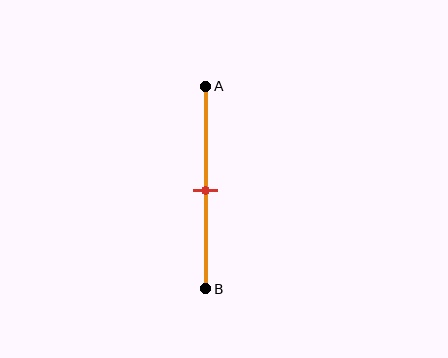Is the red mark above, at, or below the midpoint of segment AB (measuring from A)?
The red mark is approximately at the midpoint of segment AB.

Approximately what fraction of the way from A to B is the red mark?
The red mark is approximately 50% of the way from A to B.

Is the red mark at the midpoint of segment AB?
Yes, the mark is approximately at the midpoint.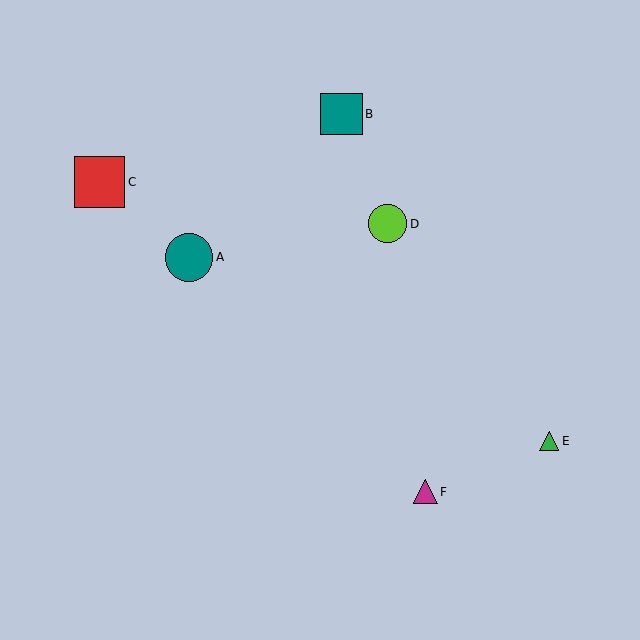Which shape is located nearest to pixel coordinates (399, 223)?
The lime circle (labeled D) at (387, 224) is nearest to that location.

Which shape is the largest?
The red square (labeled C) is the largest.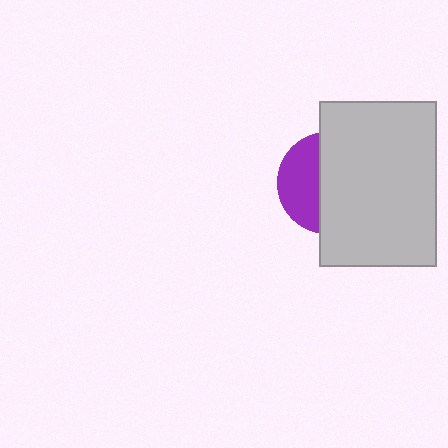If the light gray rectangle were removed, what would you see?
You would see the complete purple circle.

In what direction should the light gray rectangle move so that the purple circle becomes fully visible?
The light gray rectangle should move right. That is the shortest direction to clear the overlap and leave the purple circle fully visible.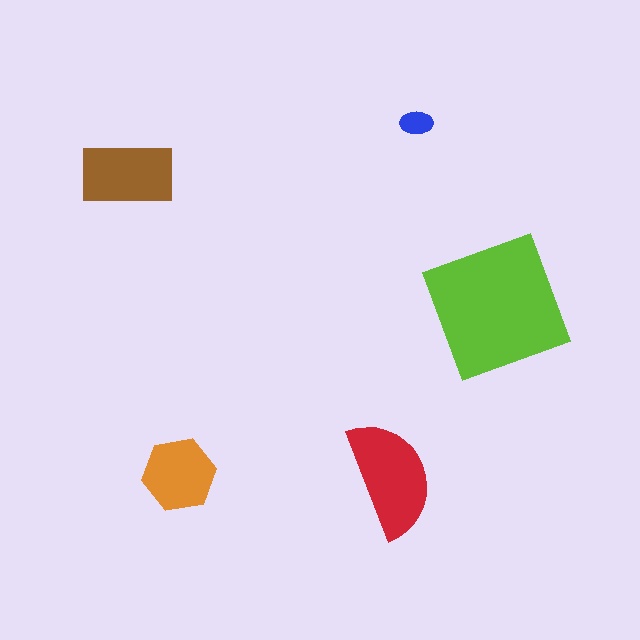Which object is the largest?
The lime square.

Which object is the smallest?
The blue ellipse.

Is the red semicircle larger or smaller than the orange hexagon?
Larger.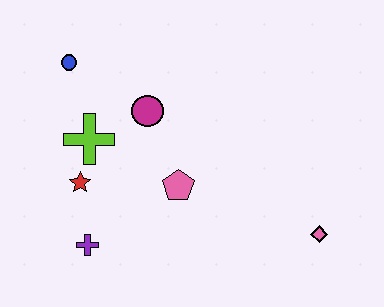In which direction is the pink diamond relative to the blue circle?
The pink diamond is to the right of the blue circle.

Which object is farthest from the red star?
The pink diamond is farthest from the red star.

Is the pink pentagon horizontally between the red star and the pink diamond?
Yes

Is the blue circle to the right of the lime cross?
No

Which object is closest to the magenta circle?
The lime cross is closest to the magenta circle.